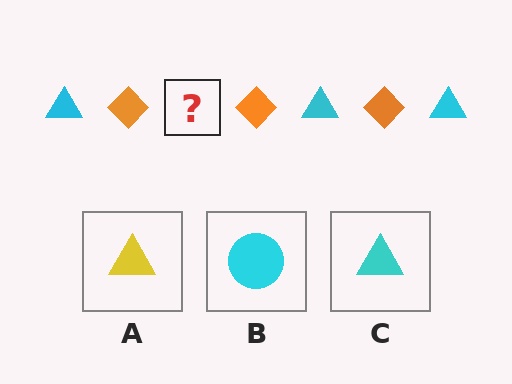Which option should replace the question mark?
Option C.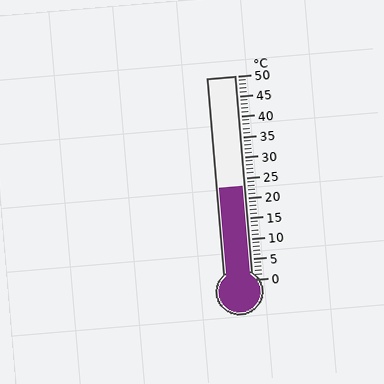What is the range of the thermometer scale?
The thermometer scale ranges from 0°C to 50°C.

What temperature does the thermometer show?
The thermometer shows approximately 23°C.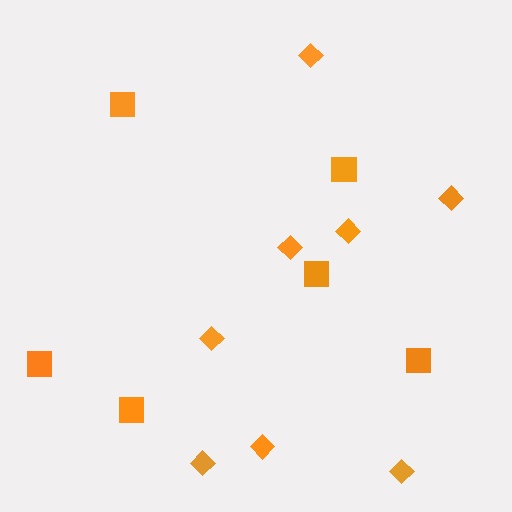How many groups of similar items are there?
There are 2 groups: one group of squares (6) and one group of diamonds (8).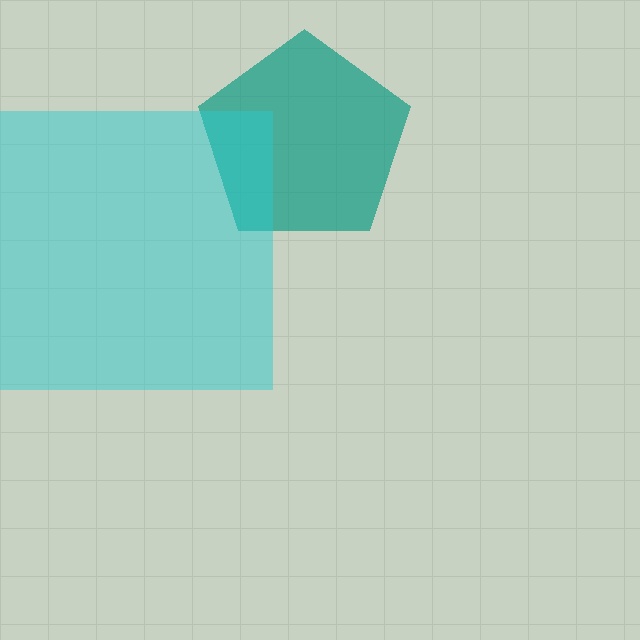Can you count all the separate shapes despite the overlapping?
Yes, there are 2 separate shapes.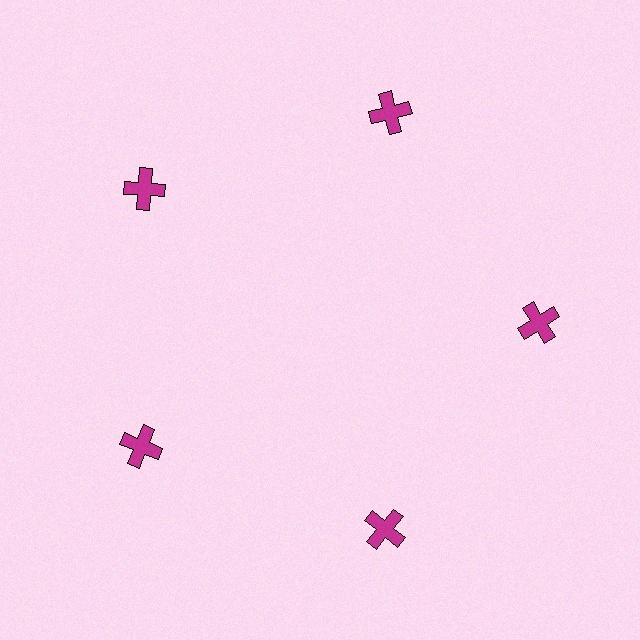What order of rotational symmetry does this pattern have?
This pattern has 5-fold rotational symmetry.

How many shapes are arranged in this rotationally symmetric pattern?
There are 5 shapes, arranged in 5 groups of 1.